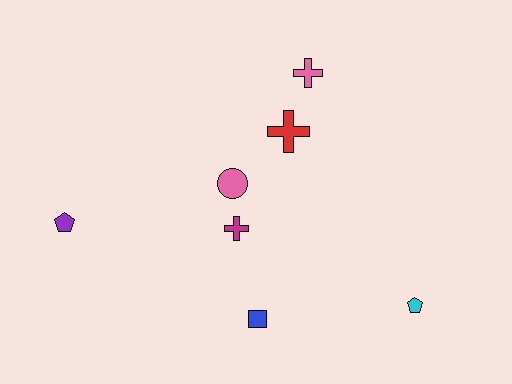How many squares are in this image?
There is 1 square.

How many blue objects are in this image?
There is 1 blue object.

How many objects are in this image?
There are 7 objects.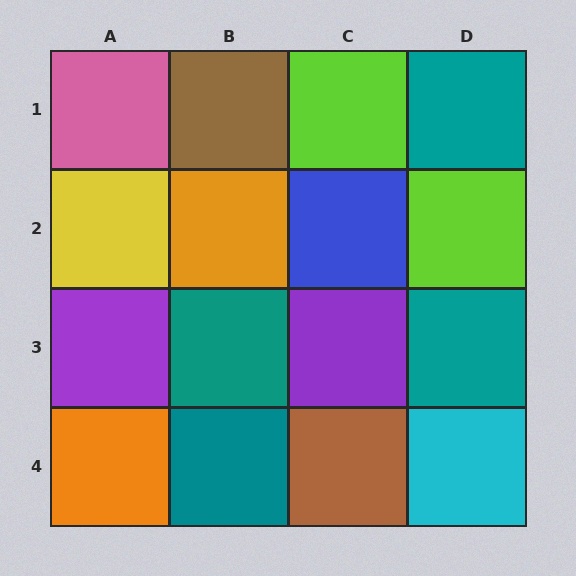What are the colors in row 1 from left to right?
Pink, brown, lime, teal.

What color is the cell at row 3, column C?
Purple.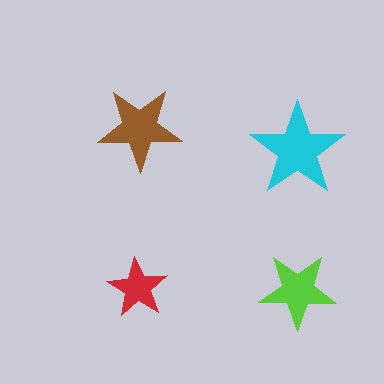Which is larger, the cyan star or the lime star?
The cyan one.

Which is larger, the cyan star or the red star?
The cyan one.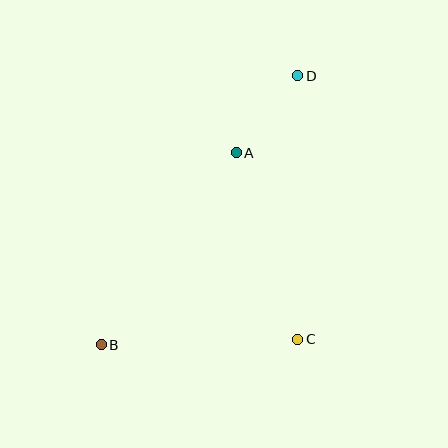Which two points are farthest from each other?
Points B and D are farthest from each other.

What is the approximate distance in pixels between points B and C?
The distance between B and C is approximately 196 pixels.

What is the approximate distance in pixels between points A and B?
The distance between A and B is approximately 235 pixels.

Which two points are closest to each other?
Points A and D are closest to each other.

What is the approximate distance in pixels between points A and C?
The distance between A and C is approximately 196 pixels.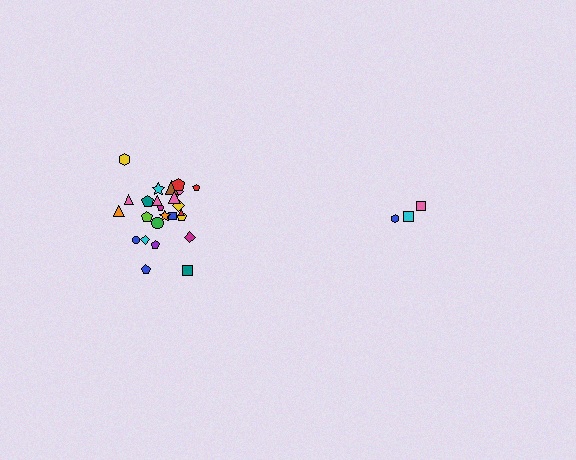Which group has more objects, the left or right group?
The left group.